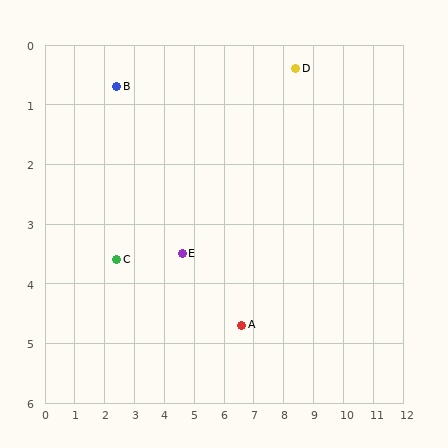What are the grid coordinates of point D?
Point D is at approximately (8.4, 0.4).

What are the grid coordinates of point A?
Point A is at approximately (6.6, 4.7).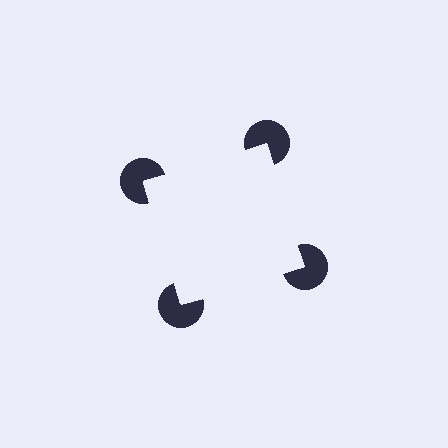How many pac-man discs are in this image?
There are 4 — one at each vertex of the illusory square.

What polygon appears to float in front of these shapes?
An illusory square — its edges are inferred from the aligned wedge cuts in the pac-man discs, not physically drawn.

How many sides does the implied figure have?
4 sides.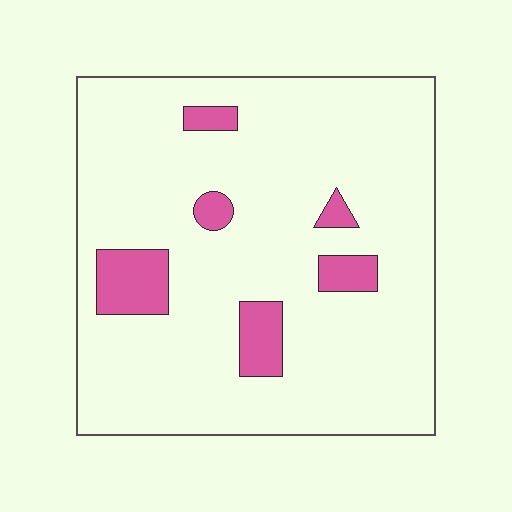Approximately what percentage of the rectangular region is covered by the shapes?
Approximately 10%.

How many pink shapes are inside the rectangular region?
6.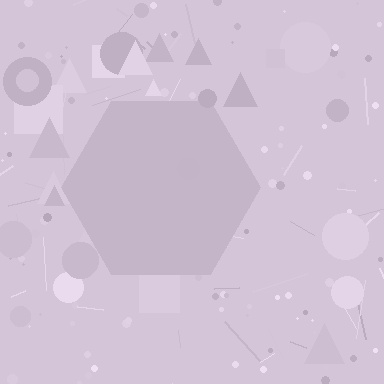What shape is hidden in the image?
A hexagon is hidden in the image.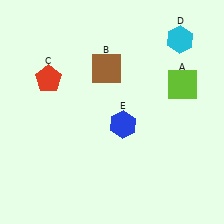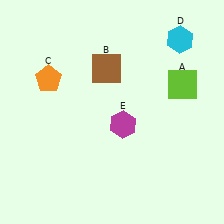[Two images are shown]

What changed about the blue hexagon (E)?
In Image 1, E is blue. In Image 2, it changed to magenta.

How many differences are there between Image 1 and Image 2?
There are 2 differences between the two images.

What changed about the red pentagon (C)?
In Image 1, C is red. In Image 2, it changed to orange.